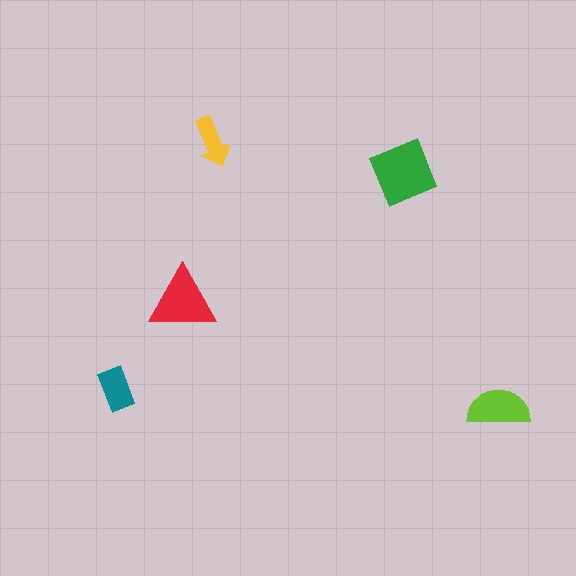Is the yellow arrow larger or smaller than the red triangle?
Smaller.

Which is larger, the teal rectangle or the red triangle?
The red triangle.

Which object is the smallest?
The yellow arrow.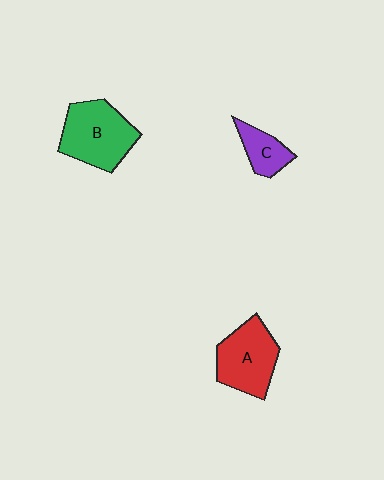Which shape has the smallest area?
Shape C (purple).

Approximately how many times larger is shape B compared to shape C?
Approximately 2.2 times.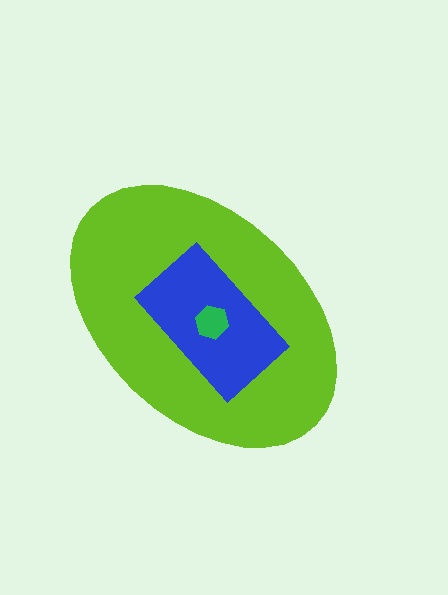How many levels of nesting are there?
3.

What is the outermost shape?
The lime ellipse.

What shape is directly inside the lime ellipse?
The blue rectangle.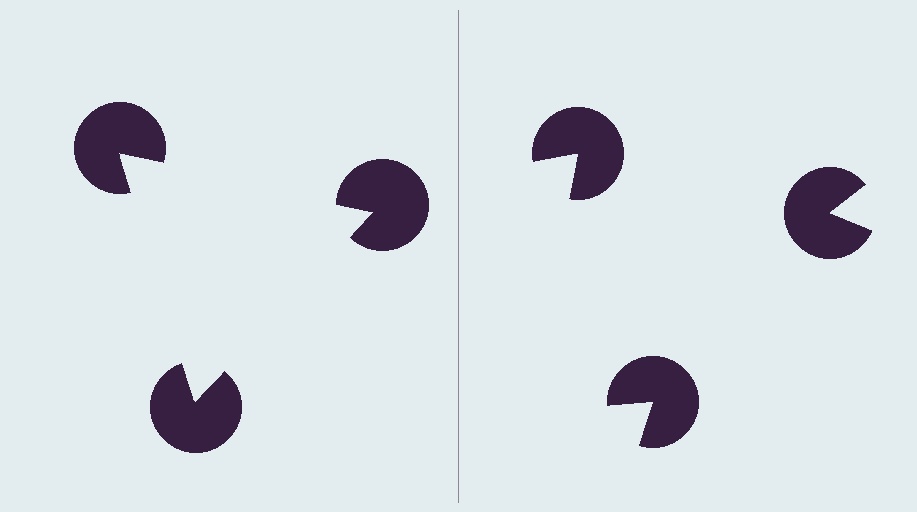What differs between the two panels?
The pac-man discs are positioned identically on both sides; only the wedge orientations differ. On the left they align to a triangle; on the right they are misaligned.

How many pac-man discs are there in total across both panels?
6 — 3 on each side.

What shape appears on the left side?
An illusory triangle.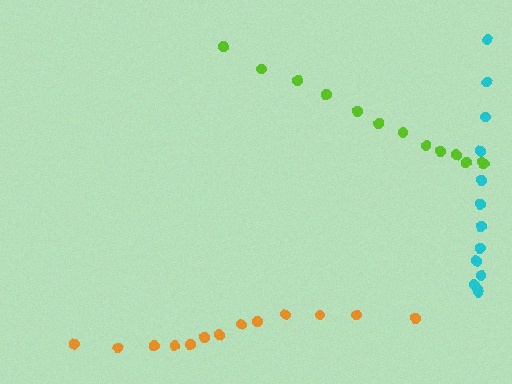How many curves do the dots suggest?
There are 3 distinct paths.